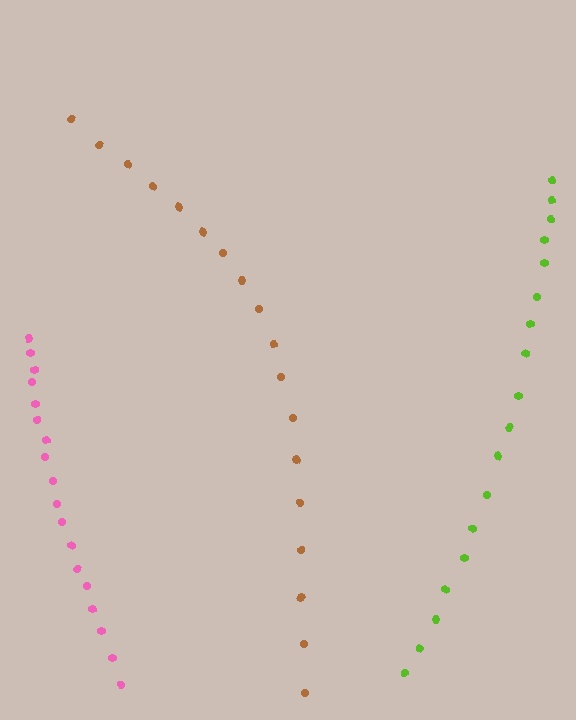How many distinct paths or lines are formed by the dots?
There are 3 distinct paths.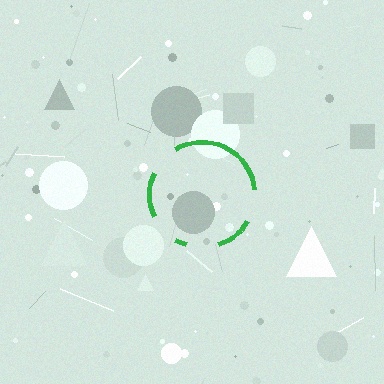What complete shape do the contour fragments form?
The contour fragments form a circle.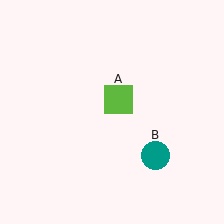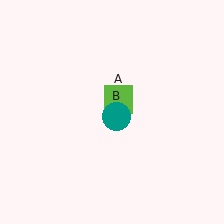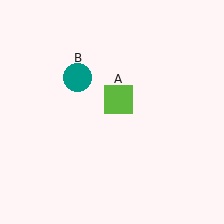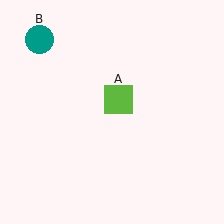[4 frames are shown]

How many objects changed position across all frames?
1 object changed position: teal circle (object B).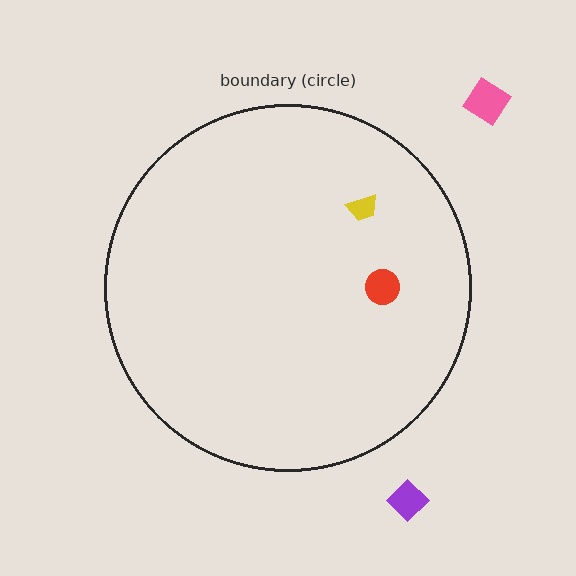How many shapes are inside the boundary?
2 inside, 2 outside.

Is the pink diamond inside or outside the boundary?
Outside.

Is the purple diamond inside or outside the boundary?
Outside.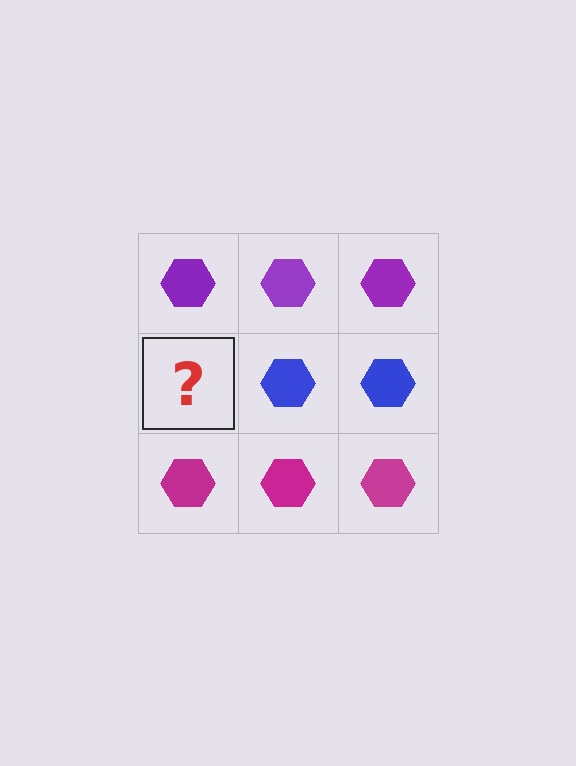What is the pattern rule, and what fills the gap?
The rule is that each row has a consistent color. The gap should be filled with a blue hexagon.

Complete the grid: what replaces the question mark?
The question mark should be replaced with a blue hexagon.